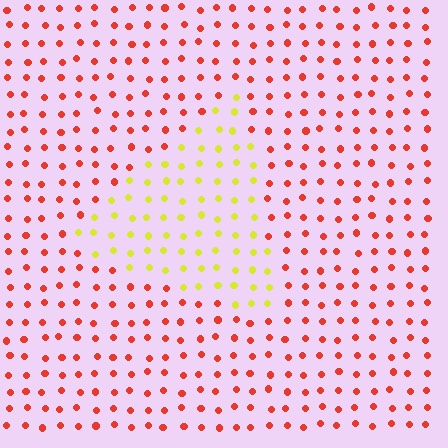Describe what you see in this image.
The image is filled with small red elements in a uniform arrangement. A triangle-shaped region is visible where the elements are tinted to a slightly different hue, forming a subtle color boundary.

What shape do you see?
I see a triangle.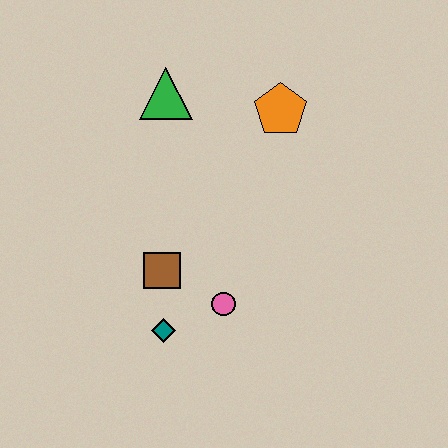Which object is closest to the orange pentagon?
The green triangle is closest to the orange pentagon.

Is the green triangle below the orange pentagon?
No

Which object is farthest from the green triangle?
The teal diamond is farthest from the green triangle.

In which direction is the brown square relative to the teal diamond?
The brown square is above the teal diamond.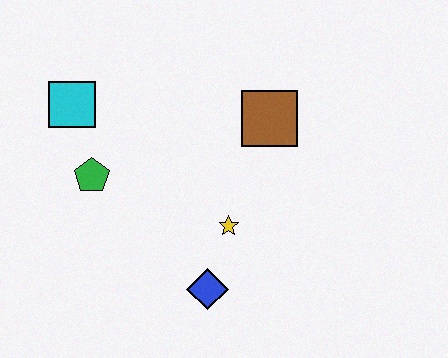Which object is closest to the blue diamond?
The yellow star is closest to the blue diamond.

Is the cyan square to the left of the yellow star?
Yes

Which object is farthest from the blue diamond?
The cyan square is farthest from the blue diamond.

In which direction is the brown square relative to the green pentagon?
The brown square is to the right of the green pentagon.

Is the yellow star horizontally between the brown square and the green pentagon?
Yes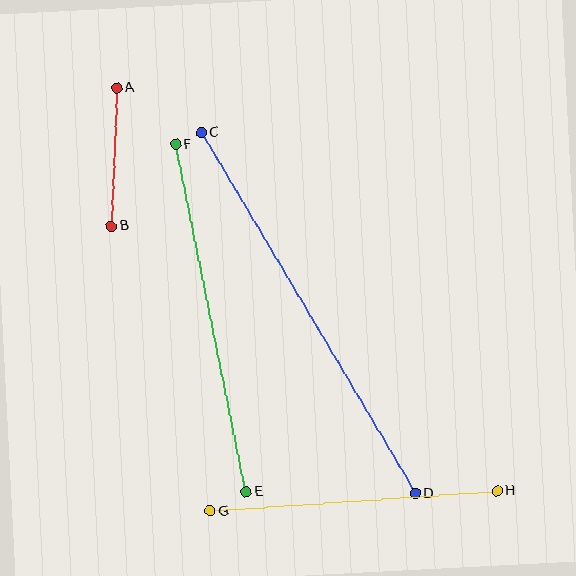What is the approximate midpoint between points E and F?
The midpoint is at approximately (211, 318) pixels.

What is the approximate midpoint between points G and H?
The midpoint is at approximately (354, 501) pixels.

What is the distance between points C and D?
The distance is approximately 420 pixels.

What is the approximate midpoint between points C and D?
The midpoint is at approximately (308, 313) pixels.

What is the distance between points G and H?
The distance is approximately 288 pixels.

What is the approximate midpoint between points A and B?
The midpoint is at approximately (114, 157) pixels.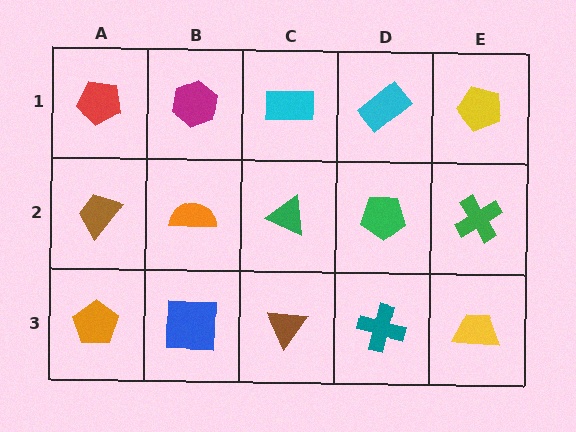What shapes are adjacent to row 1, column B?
An orange semicircle (row 2, column B), a red pentagon (row 1, column A), a cyan rectangle (row 1, column C).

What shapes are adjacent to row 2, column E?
A yellow pentagon (row 1, column E), a yellow trapezoid (row 3, column E), a green pentagon (row 2, column D).